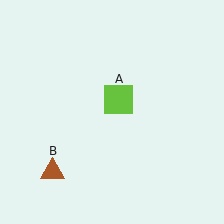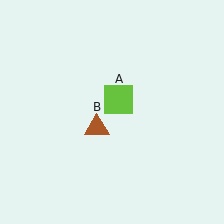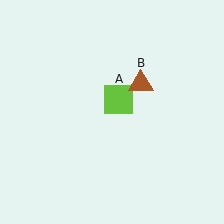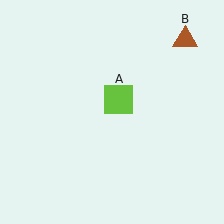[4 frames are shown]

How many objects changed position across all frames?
1 object changed position: brown triangle (object B).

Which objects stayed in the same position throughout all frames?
Lime square (object A) remained stationary.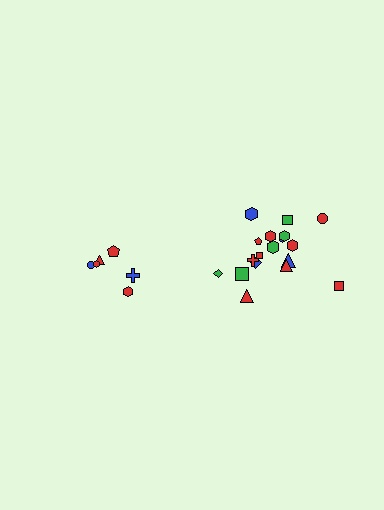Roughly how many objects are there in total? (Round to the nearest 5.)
Roughly 25 objects in total.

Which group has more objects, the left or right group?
The right group.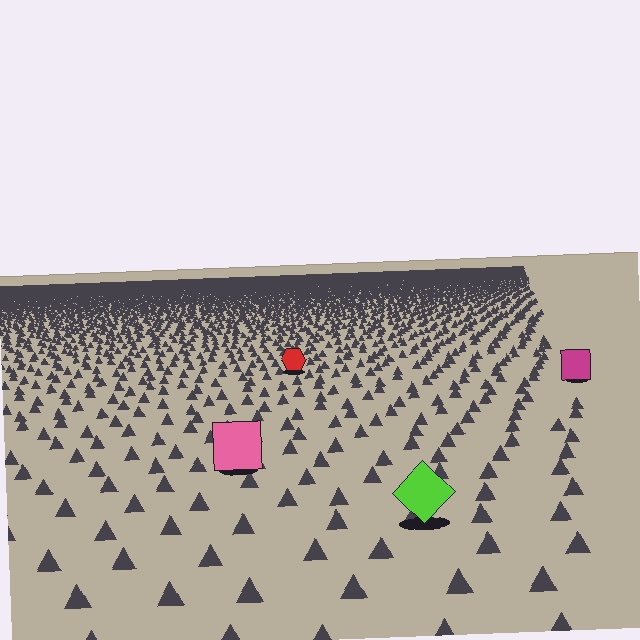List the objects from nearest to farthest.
From nearest to farthest: the lime diamond, the pink square, the magenta square, the red hexagon.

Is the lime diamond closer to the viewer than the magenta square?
Yes. The lime diamond is closer — you can tell from the texture gradient: the ground texture is coarser near it.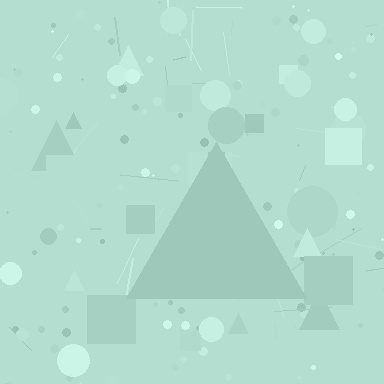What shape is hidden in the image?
A triangle is hidden in the image.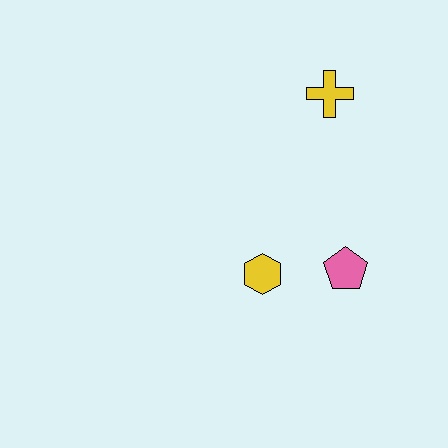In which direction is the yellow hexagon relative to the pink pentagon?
The yellow hexagon is to the left of the pink pentagon.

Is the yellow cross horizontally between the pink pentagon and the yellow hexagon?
Yes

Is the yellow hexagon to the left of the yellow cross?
Yes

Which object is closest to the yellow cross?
The pink pentagon is closest to the yellow cross.